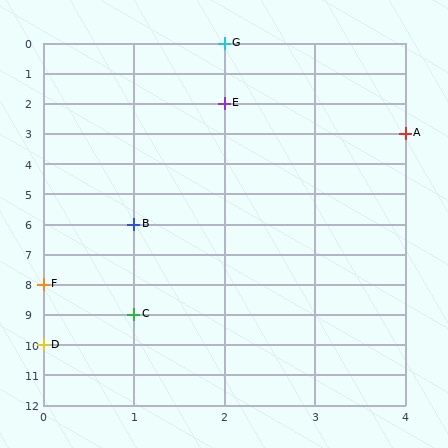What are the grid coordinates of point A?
Point A is at grid coordinates (4, 3).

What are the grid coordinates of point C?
Point C is at grid coordinates (1, 9).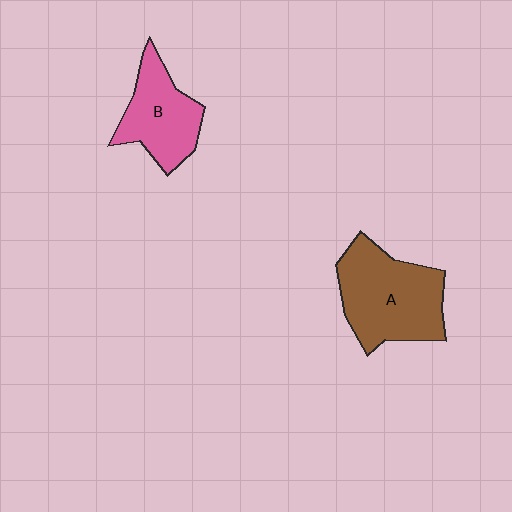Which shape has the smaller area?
Shape B (pink).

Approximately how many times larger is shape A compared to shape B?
Approximately 1.4 times.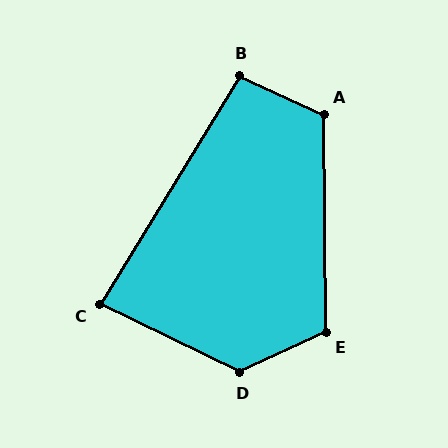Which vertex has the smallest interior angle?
C, at approximately 84 degrees.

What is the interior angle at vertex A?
Approximately 115 degrees (obtuse).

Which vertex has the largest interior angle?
D, at approximately 130 degrees.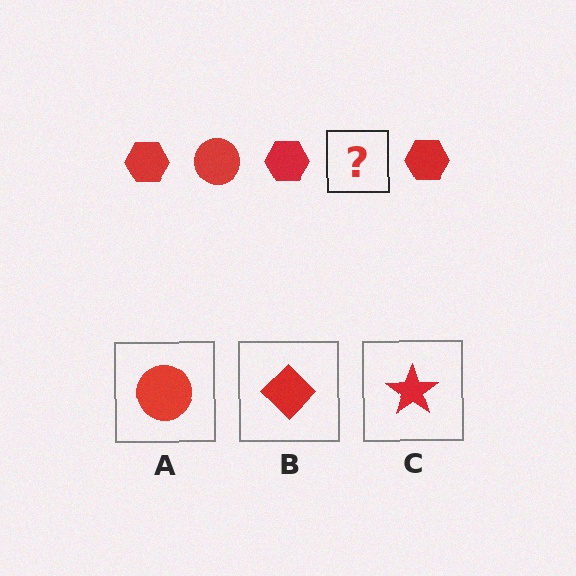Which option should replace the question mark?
Option A.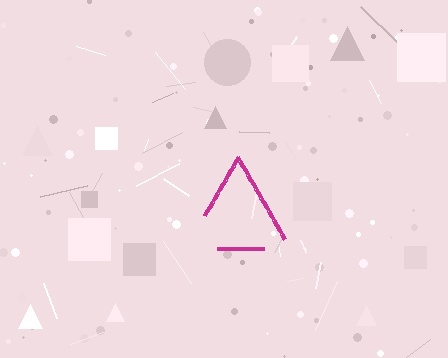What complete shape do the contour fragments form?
The contour fragments form a triangle.